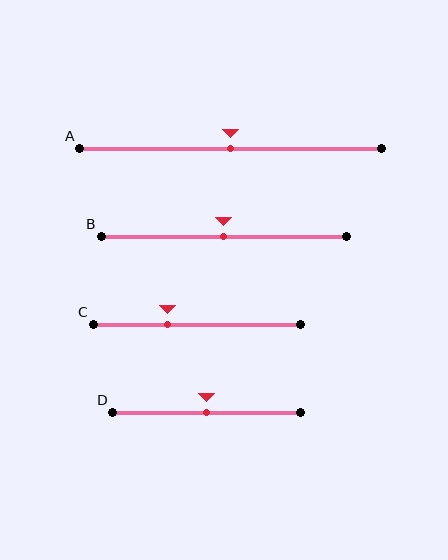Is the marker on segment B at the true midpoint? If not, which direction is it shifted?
Yes, the marker on segment B is at the true midpoint.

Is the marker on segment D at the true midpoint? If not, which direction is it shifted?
Yes, the marker on segment D is at the true midpoint.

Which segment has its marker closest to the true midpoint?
Segment A has its marker closest to the true midpoint.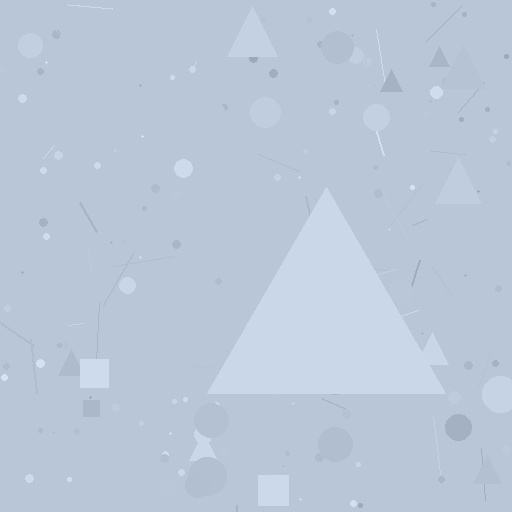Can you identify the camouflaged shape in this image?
The camouflaged shape is a triangle.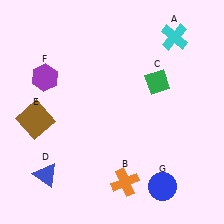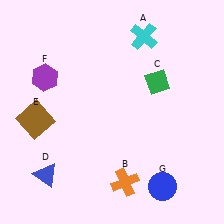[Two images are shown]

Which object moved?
The cyan cross (A) moved left.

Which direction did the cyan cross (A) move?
The cyan cross (A) moved left.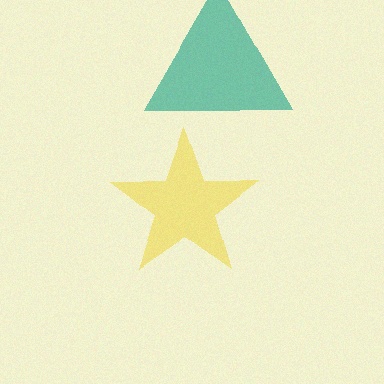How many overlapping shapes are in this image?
There are 2 overlapping shapes in the image.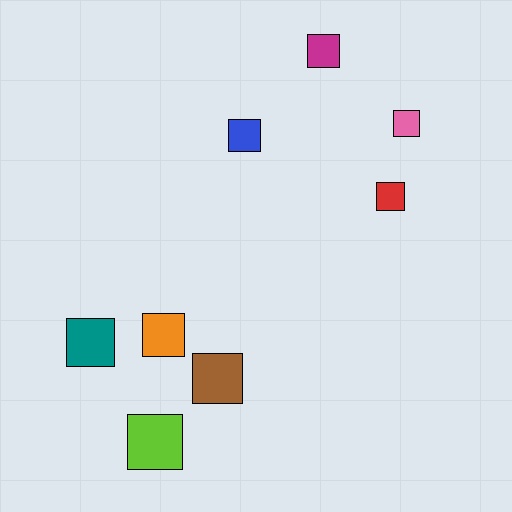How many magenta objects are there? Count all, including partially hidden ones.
There is 1 magenta object.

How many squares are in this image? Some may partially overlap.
There are 8 squares.